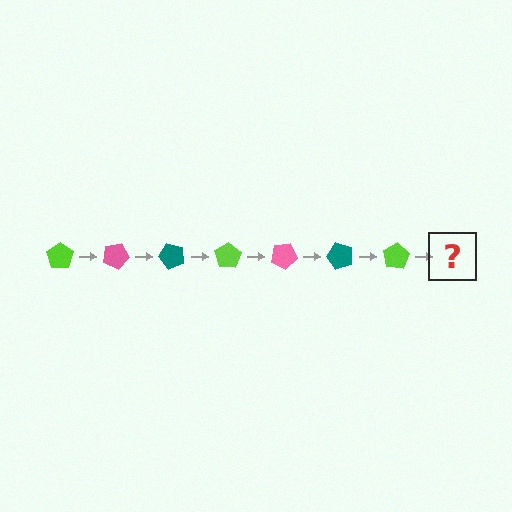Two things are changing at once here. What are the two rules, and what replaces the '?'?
The two rules are that it rotates 25 degrees each step and the color cycles through lime, pink, and teal. The '?' should be a pink pentagon, rotated 175 degrees from the start.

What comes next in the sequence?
The next element should be a pink pentagon, rotated 175 degrees from the start.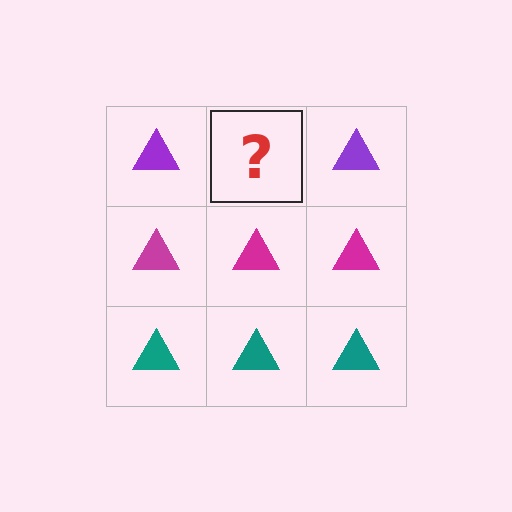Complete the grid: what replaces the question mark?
The question mark should be replaced with a purple triangle.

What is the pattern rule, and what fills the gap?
The rule is that each row has a consistent color. The gap should be filled with a purple triangle.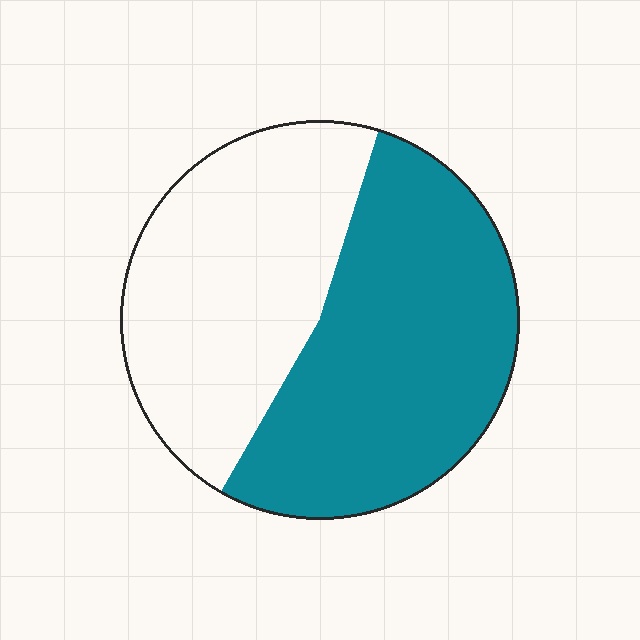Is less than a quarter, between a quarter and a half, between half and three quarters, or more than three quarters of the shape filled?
Between half and three quarters.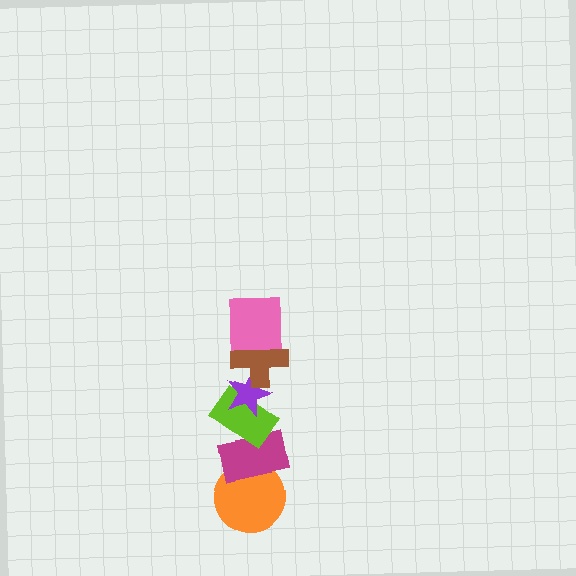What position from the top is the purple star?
The purple star is 3rd from the top.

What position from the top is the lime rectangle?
The lime rectangle is 4th from the top.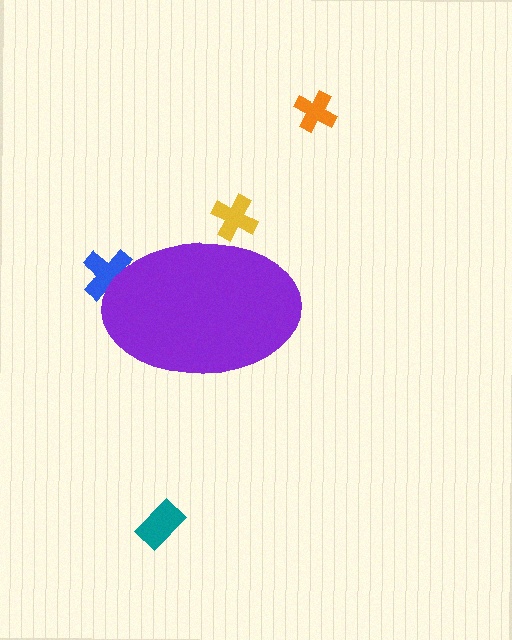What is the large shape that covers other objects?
A purple ellipse.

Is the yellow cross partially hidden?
Yes, the yellow cross is partially hidden behind the purple ellipse.